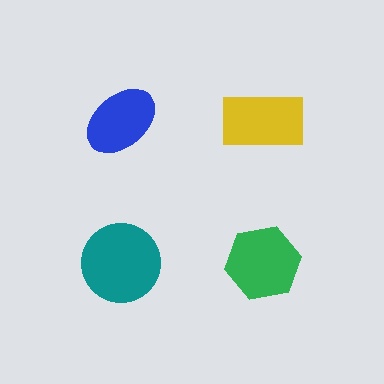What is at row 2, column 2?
A green hexagon.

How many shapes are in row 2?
2 shapes.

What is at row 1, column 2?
A yellow rectangle.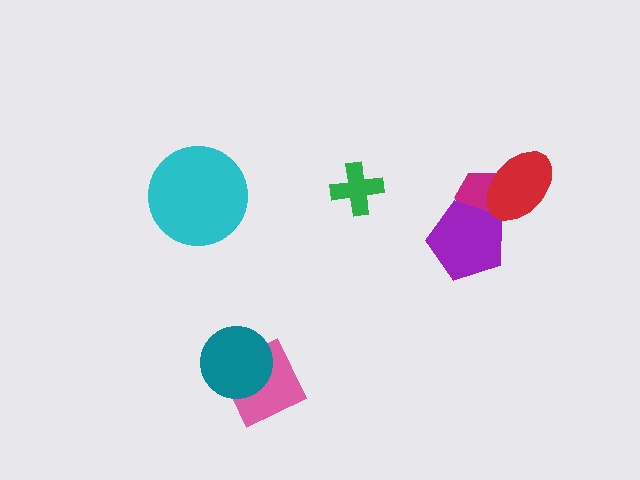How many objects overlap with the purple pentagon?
1 object overlaps with the purple pentagon.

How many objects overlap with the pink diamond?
1 object overlaps with the pink diamond.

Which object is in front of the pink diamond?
The teal circle is in front of the pink diamond.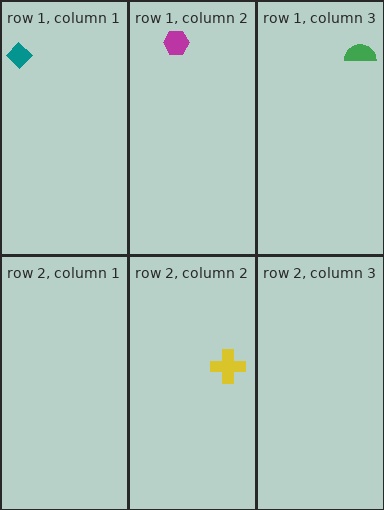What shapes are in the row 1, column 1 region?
The teal diamond.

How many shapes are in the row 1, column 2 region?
1.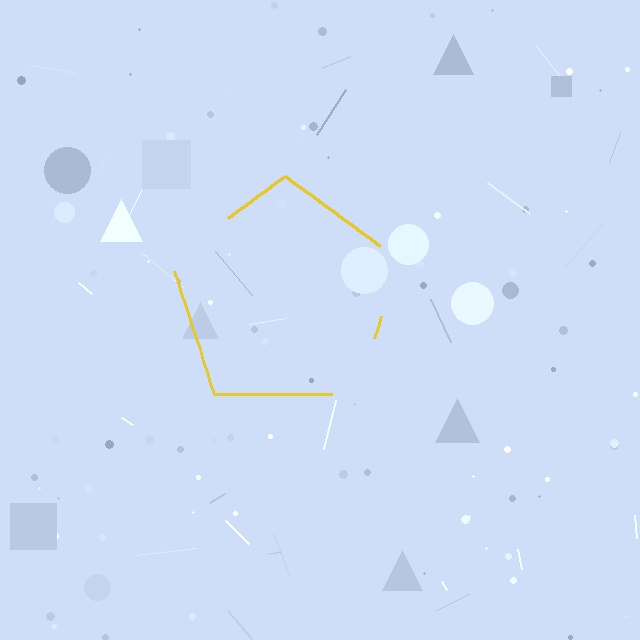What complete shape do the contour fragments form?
The contour fragments form a pentagon.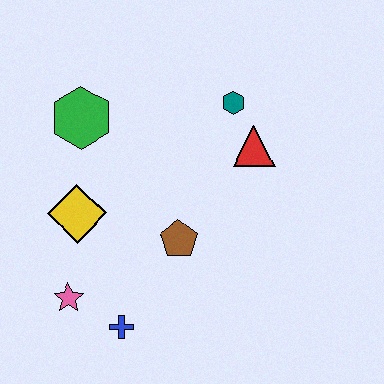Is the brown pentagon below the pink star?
No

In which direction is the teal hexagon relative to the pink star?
The teal hexagon is above the pink star.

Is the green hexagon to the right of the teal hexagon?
No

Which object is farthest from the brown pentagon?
The green hexagon is farthest from the brown pentagon.